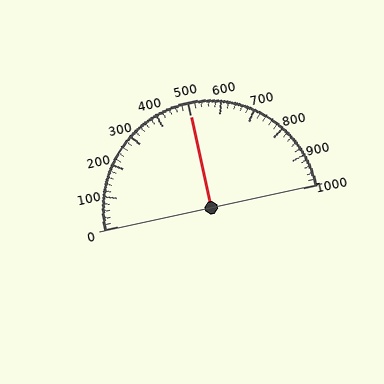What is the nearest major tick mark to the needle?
The nearest major tick mark is 500.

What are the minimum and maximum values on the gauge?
The gauge ranges from 0 to 1000.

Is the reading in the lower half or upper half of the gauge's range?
The reading is in the upper half of the range (0 to 1000).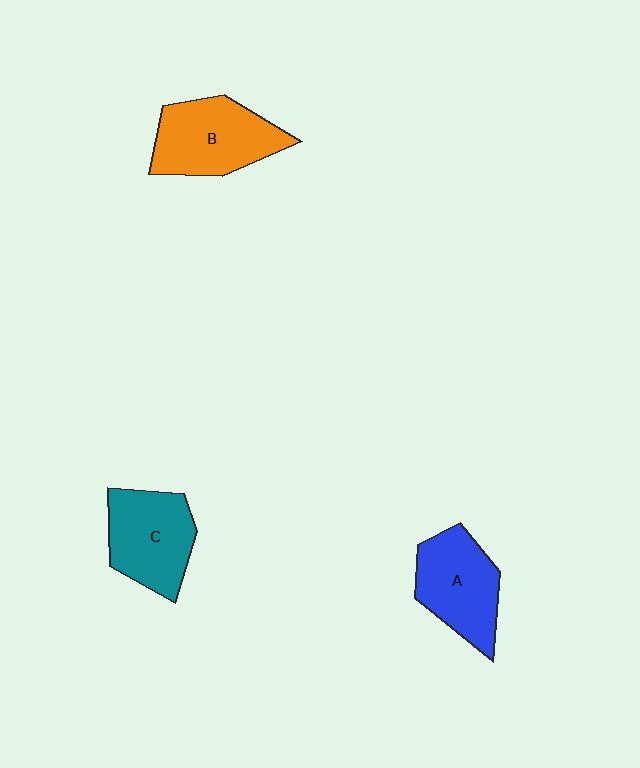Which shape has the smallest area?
Shape A (blue).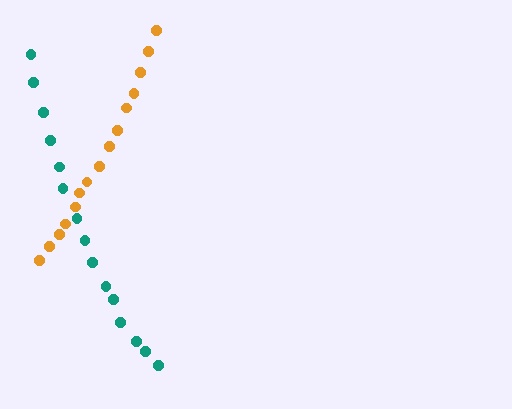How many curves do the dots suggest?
There are 2 distinct paths.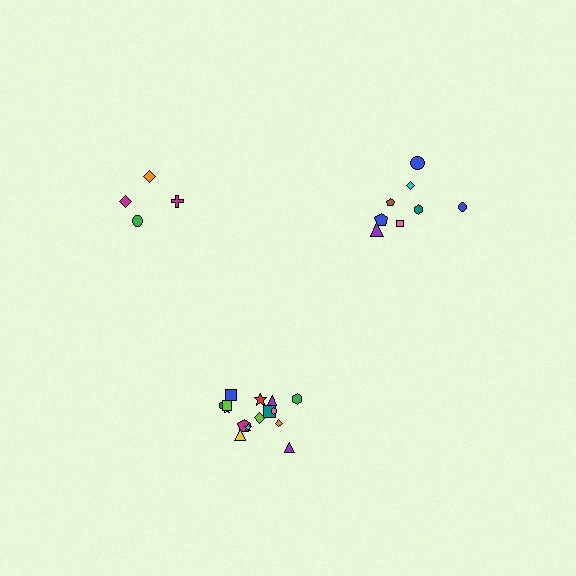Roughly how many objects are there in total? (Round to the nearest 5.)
Roughly 25 objects in total.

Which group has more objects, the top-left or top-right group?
The top-right group.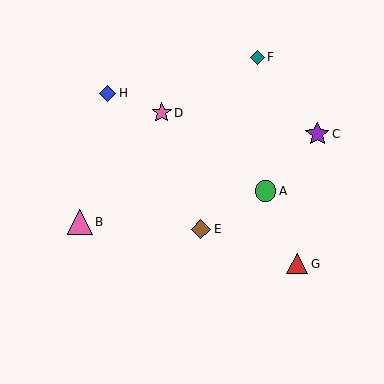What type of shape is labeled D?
Shape D is a pink star.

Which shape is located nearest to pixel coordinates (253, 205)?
The green circle (labeled A) at (266, 191) is nearest to that location.